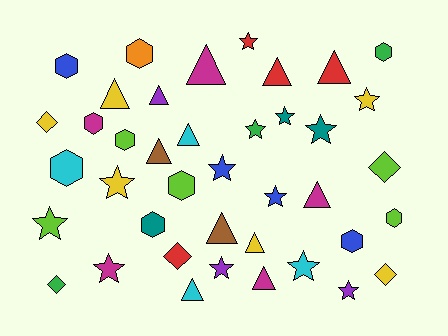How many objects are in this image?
There are 40 objects.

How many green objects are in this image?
There are 3 green objects.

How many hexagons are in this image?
There are 10 hexagons.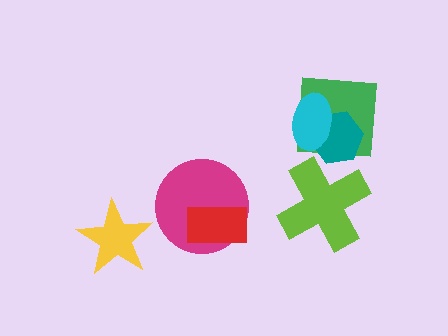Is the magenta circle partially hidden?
Yes, it is partially covered by another shape.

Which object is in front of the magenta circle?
The red rectangle is in front of the magenta circle.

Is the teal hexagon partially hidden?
Yes, it is partially covered by another shape.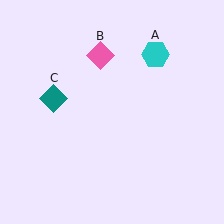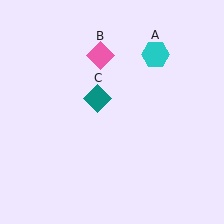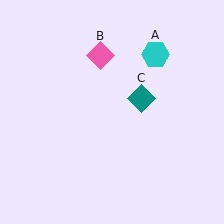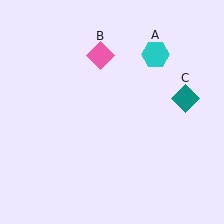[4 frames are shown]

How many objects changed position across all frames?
1 object changed position: teal diamond (object C).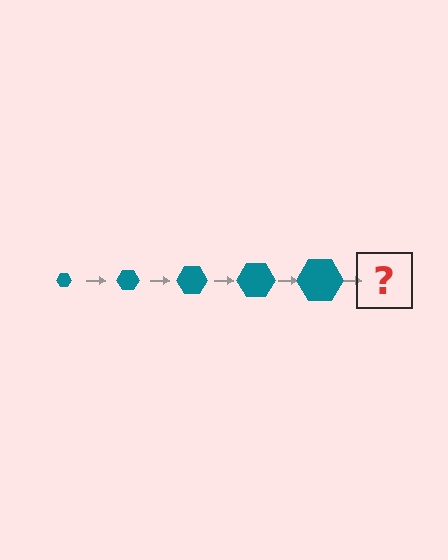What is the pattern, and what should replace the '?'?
The pattern is that the hexagon gets progressively larger each step. The '?' should be a teal hexagon, larger than the previous one.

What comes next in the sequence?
The next element should be a teal hexagon, larger than the previous one.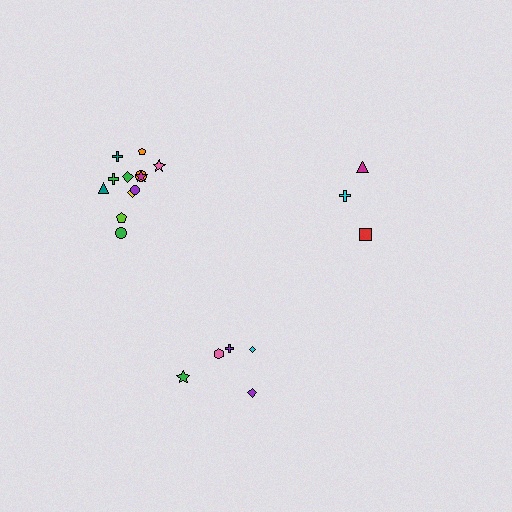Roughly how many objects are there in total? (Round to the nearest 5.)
Roughly 20 objects in total.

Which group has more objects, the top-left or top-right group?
The top-left group.